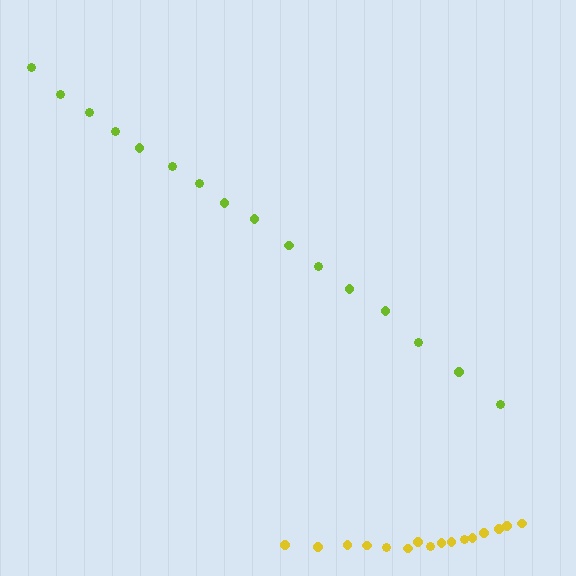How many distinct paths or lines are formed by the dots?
There are 2 distinct paths.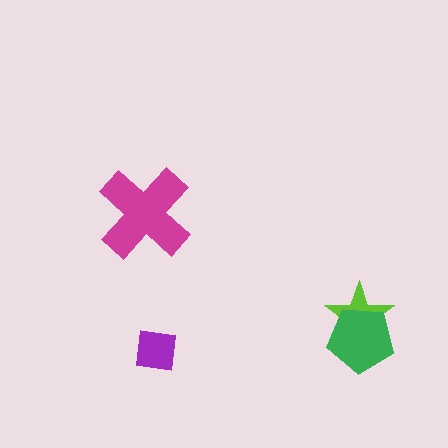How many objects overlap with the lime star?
1 object overlaps with the lime star.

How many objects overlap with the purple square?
0 objects overlap with the purple square.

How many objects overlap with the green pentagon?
1 object overlaps with the green pentagon.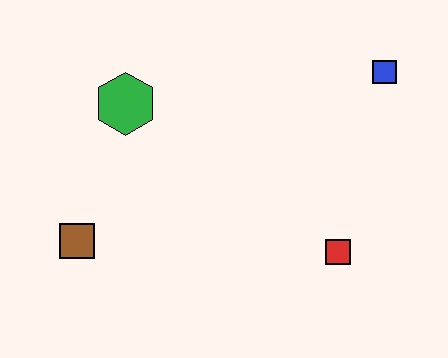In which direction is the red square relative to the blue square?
The red square is below the blue square.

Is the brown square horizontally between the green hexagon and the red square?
No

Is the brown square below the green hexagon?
Yes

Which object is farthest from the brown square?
The blue square is farthest from the brown square.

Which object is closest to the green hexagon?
The brown square is closest to the green hexagon.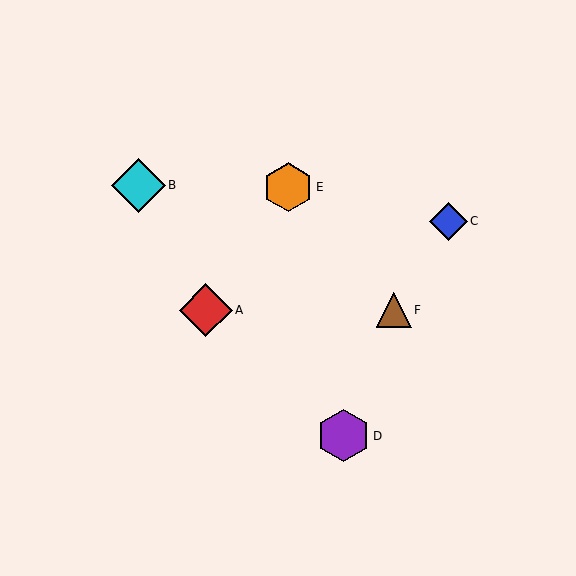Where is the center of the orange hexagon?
The center of the orange hexagon is at (288, 187).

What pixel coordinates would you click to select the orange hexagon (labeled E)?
Click at (288, 187) to select the orange hexagon E.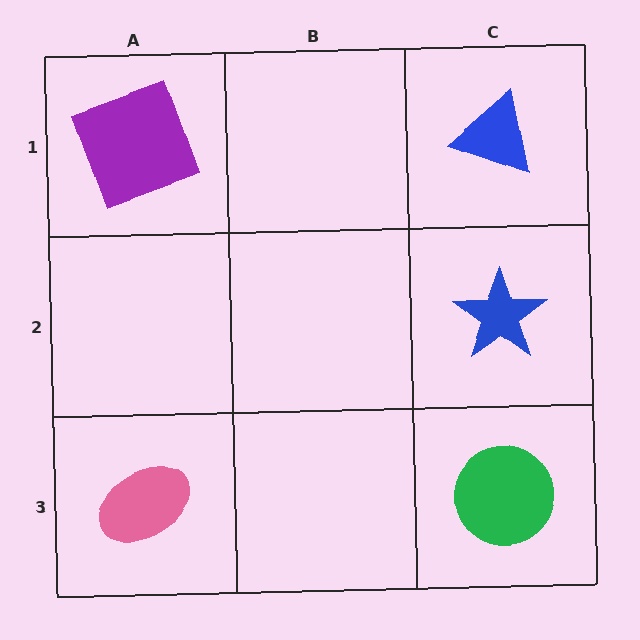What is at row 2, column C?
A blue star.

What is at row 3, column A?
A pink ellipse.